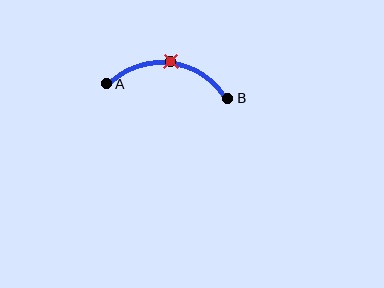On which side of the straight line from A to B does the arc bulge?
The arc bulges above the straight line connecting A and B.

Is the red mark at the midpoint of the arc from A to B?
Yes. The red mark lies on the arc at equal arc-length from both A and B — it is the arc midpoint.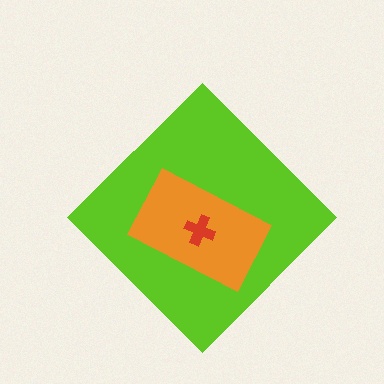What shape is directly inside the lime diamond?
The orange rectangle.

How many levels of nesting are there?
3.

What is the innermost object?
The red cross.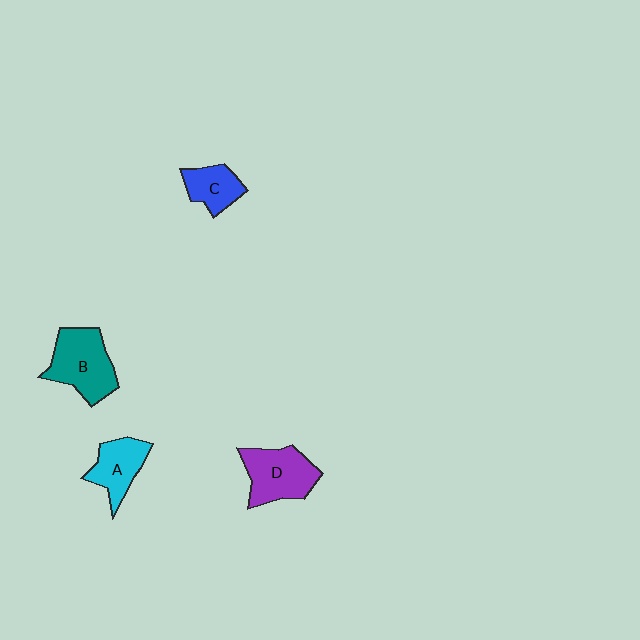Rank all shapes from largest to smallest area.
From largest to smallest: B (teal), D (purple), A (cyan), C (blue).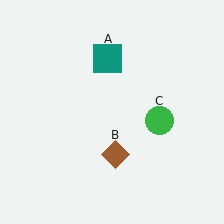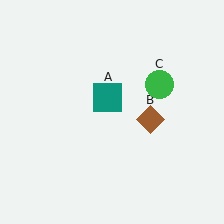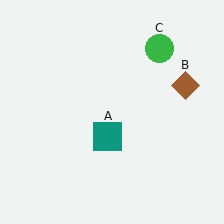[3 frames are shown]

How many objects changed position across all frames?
3 objects changed position: teal square (object A), brown diamond (object B), green circle (object C).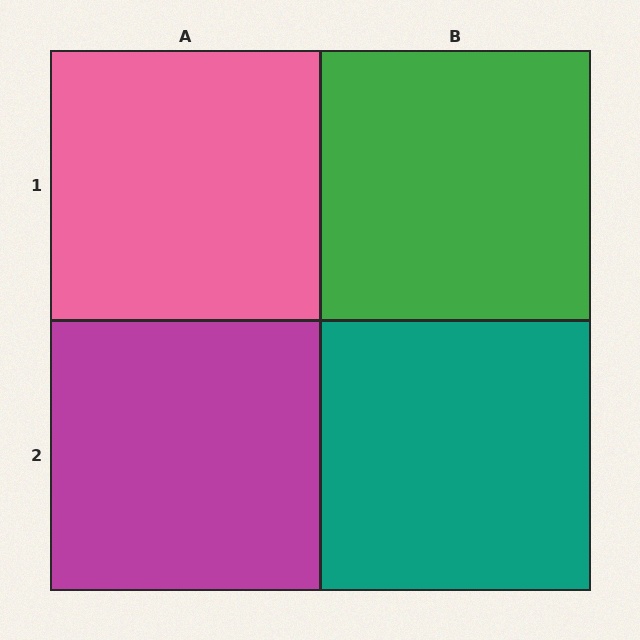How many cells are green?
1 cell is green.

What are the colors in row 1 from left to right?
Pink, green.